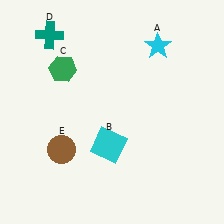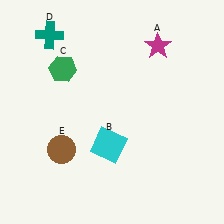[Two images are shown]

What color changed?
The star (A) changed from cyan in Image 1 to magenta in Image 2.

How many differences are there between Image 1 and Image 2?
There is 1 difference between the two images.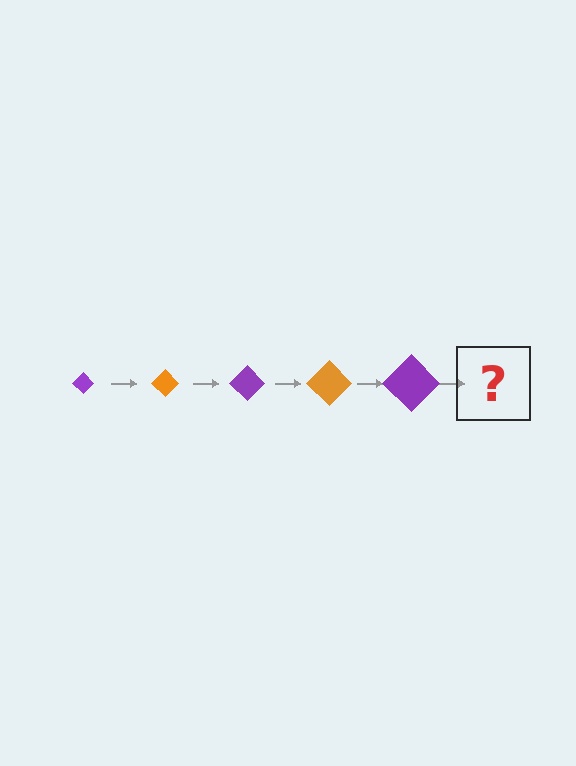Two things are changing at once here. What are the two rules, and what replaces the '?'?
The two rules are that the diamond grows larger each step and the color cycles through purple and orange. The '?' should be an orange diamond, larger than the previous one.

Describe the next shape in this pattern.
It should be an orange diamond, larger than the previous one.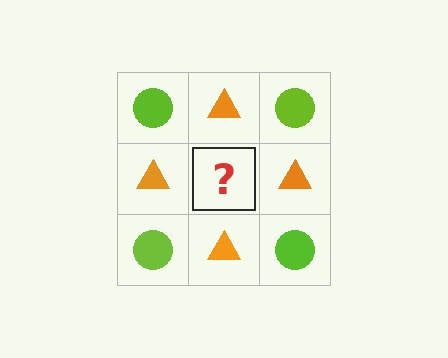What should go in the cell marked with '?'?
The missing cell should contain a lime circle.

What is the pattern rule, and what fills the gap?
The rule is that it alternates lime circle and orange triangle in a checkerboard pattern. The gap should be filled with a lime circle.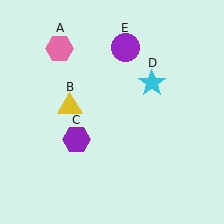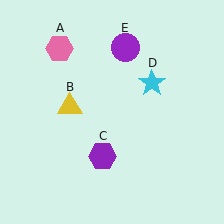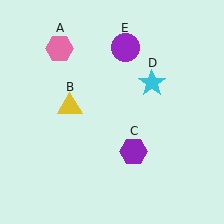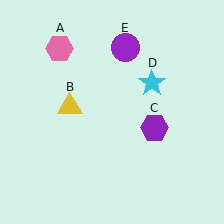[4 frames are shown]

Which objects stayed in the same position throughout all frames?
Pink hexagon (object A) and yellow triangle (object B) and cyan star (object D) and purple circle (object E) remained stationary.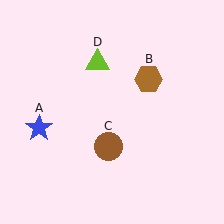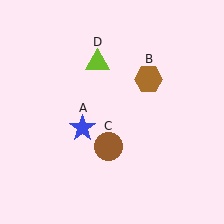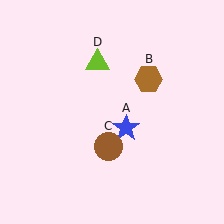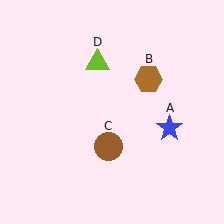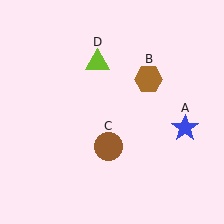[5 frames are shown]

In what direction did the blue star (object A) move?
The blue star (object A) moved right.